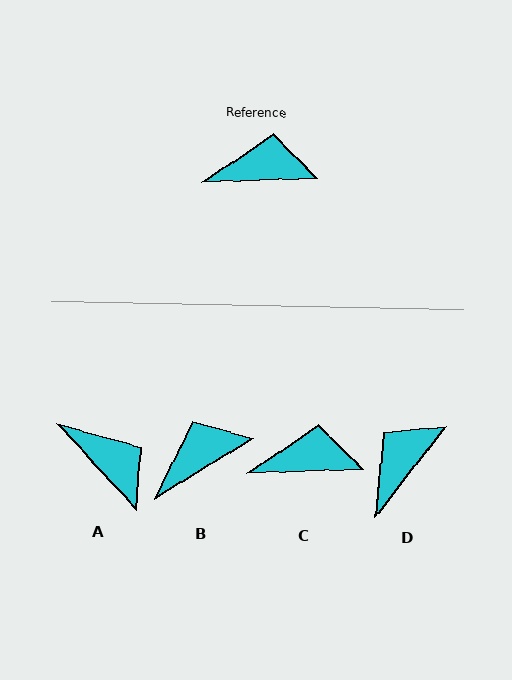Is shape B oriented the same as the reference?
No, it is off by about 30 degrees.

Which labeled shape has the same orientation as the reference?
C.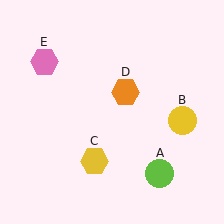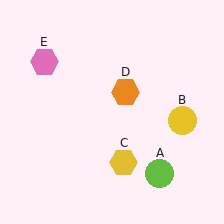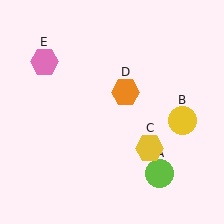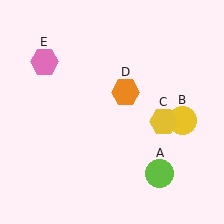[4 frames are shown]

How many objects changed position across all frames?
1 object changed position: yellow hexagon (object C).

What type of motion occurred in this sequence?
The yellow hexagon (object C) rotated counterclockwise around the center of the scene.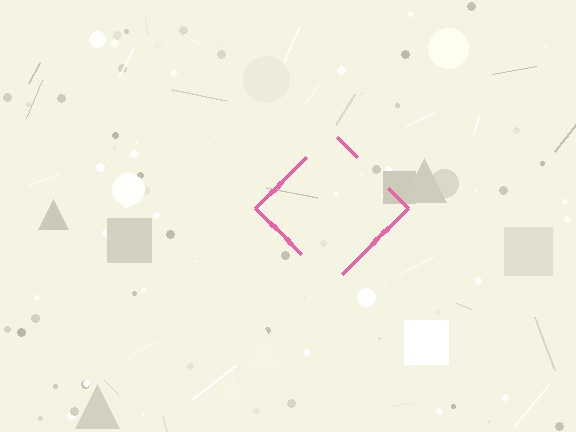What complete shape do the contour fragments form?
The contour fragments form a diamond.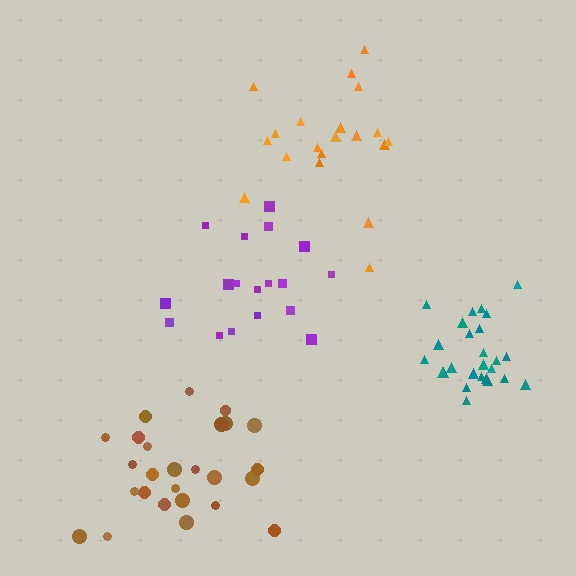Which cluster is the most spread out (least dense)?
Brown.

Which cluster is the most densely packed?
Teal.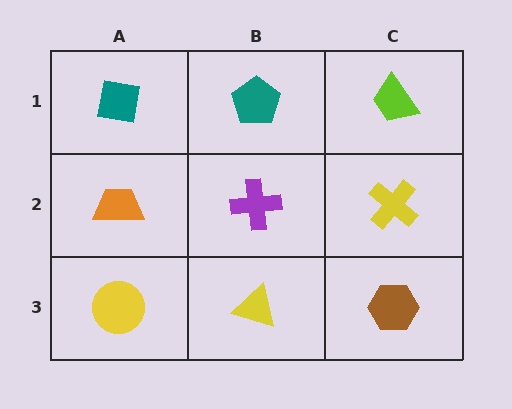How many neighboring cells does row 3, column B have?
3.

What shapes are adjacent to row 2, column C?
A lime trapezoid (row 1, column C), a brown hexagon (row 3, column C), a purple cross (row 2, column B).